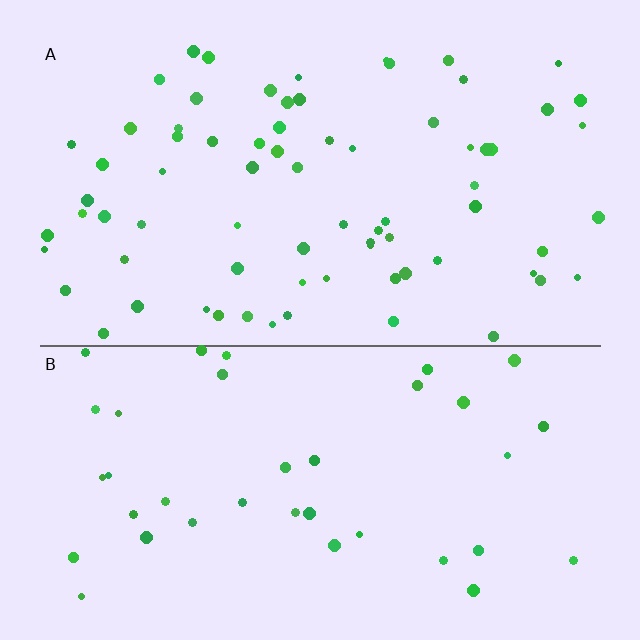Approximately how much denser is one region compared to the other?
Approximately 1.9× — region A over region B.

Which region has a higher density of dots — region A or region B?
A (the top).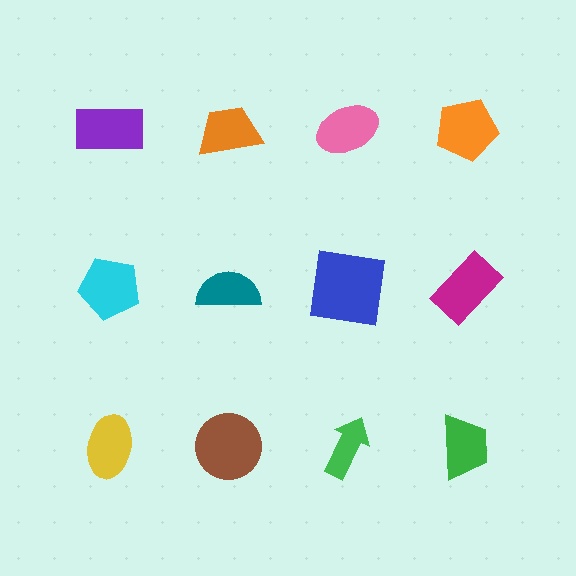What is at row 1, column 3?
A pink ellipse.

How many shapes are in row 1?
4 shapes.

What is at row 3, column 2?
A brown circle.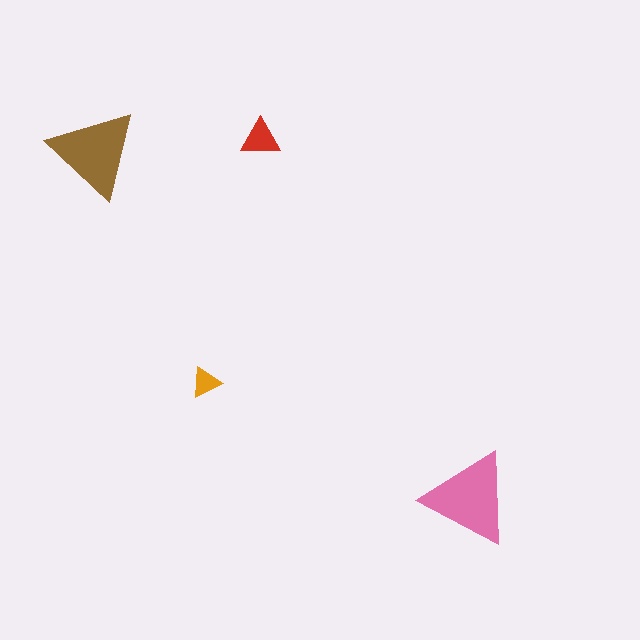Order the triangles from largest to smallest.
the pink one, the brown one, the red one, the orange one.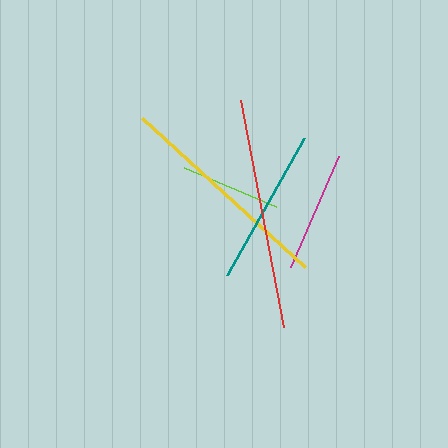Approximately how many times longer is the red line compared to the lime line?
The red line is approximately 2.3 times the length of the lime line.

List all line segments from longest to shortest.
From longest to shortest: red, yellow, teal, magenta, lime.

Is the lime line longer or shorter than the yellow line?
The yellow line is longer than the lime line.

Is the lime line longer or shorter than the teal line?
The teal line is longer than the lime line.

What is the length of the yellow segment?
The yellow segment is approximately 221 pixels long.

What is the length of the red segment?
The red segment is approximately 231 pixels long.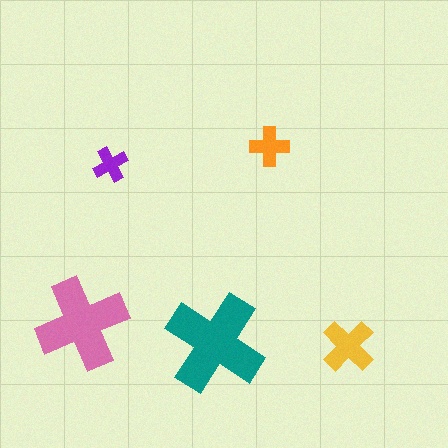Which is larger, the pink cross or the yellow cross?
The pink one.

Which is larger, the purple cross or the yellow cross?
The yellow one.